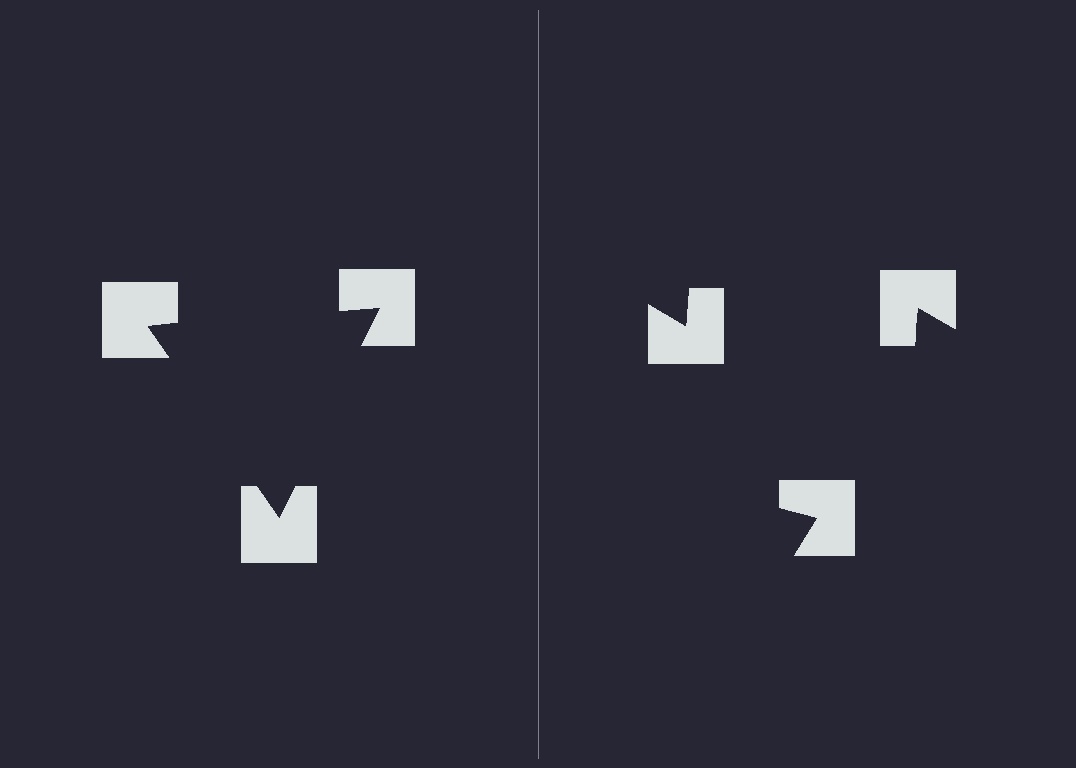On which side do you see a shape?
An illusory triangle appears on the left side. On the right side the wedge cuts are rotated, so no coherent shape forms.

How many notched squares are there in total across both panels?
6 — 3 on each side.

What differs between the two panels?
The notched squares are positioned identically on both sides; only the wedge orientations differ. On the left they align to a triangle; on the right they are misaligned.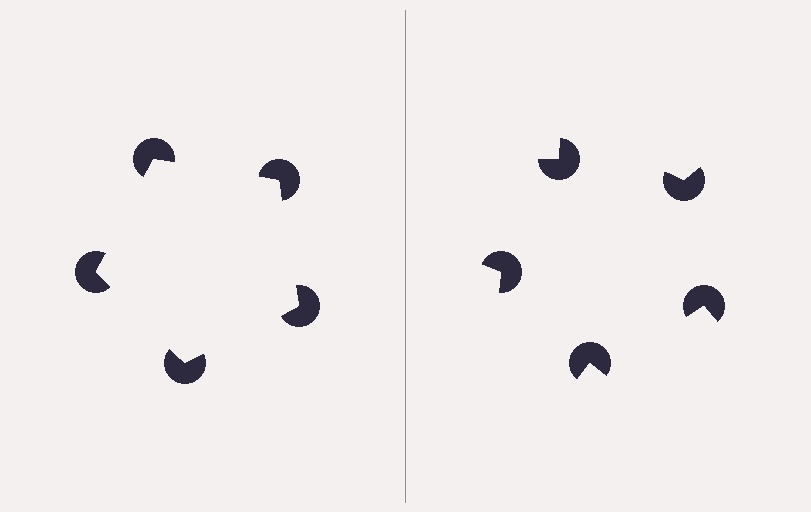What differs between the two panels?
The pac-man discs are positioned identically on both sides; only the wedge orientations differ. On the left they align to a pentagon; on the right they are misaligned.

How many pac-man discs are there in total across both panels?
10 — 5 on each side.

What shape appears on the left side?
An illusory pentagon.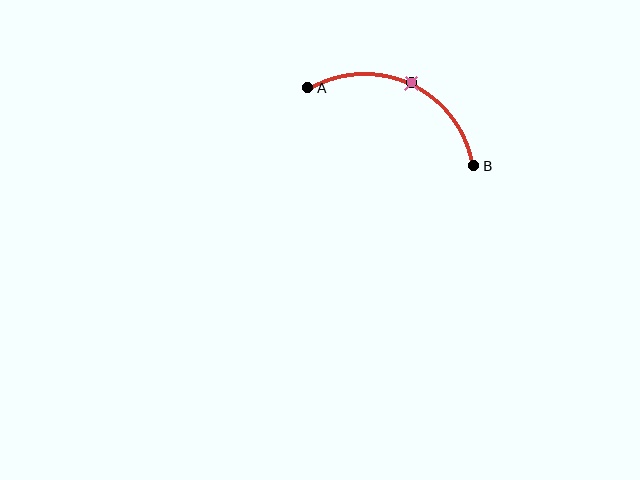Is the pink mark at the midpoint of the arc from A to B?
Yes. The pink mark lies on the arc at equal arc-length from both A and B — it is the arc midpoint.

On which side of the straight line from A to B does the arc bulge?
The arc bulges above the straight line connecting A and B.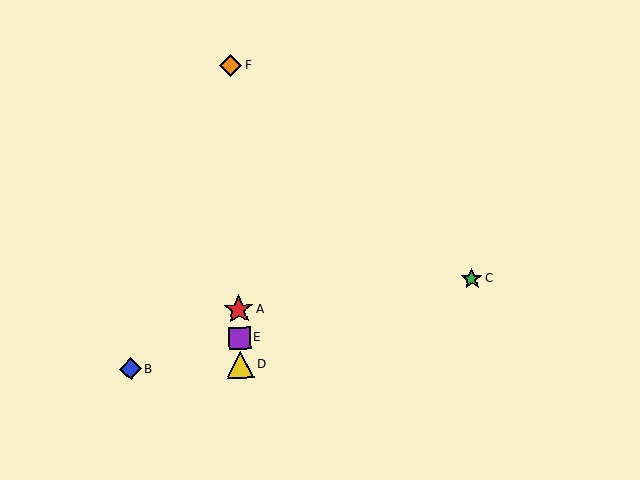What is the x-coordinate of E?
Object E is at x≈240.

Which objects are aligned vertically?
Objects A, D, E, F are aligned vertically.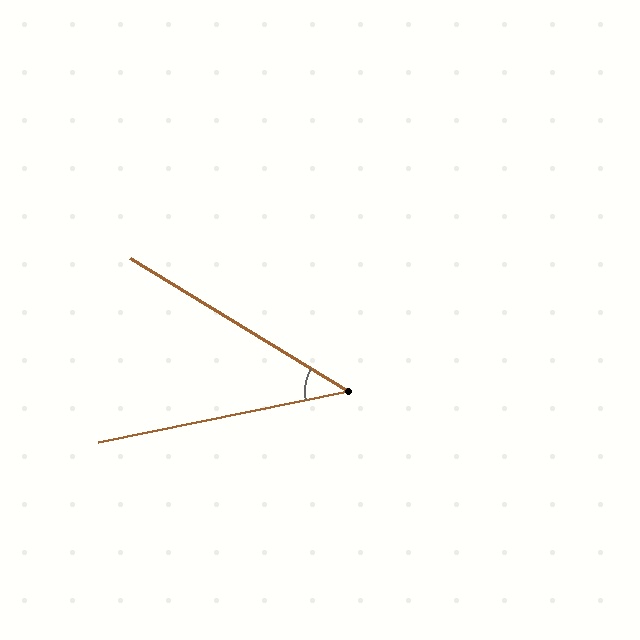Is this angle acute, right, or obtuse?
It is acute.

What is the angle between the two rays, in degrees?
Approximately 43 degrees.